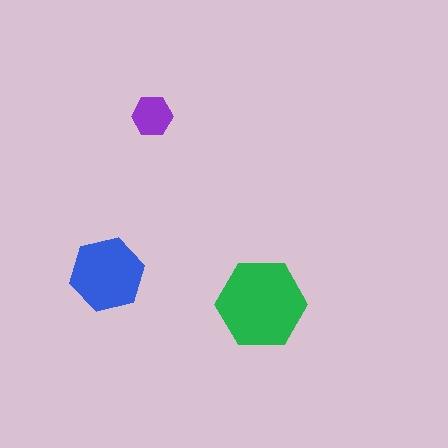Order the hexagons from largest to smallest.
the green one, the blue one, the purple one.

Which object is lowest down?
The green hexagon is bottommost.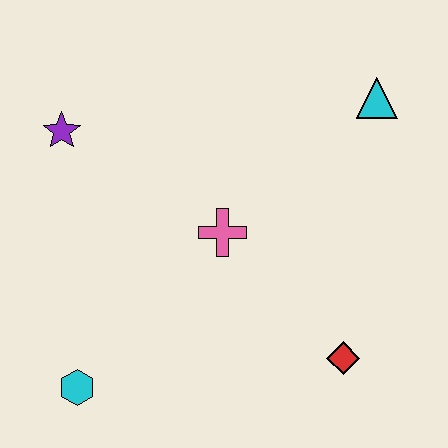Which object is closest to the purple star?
The pink cross is closest to the purple star.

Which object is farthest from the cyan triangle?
The cyan hexagon is farthest from the cyan triangle.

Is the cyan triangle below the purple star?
No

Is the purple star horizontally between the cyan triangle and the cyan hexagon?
No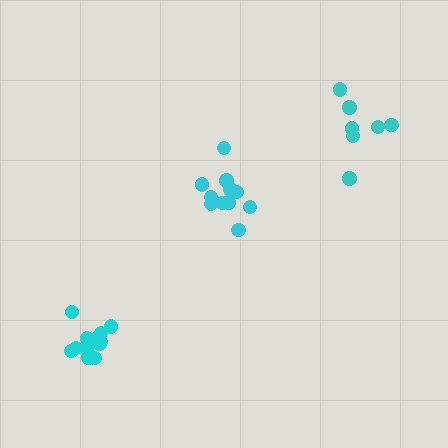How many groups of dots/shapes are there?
There are 3 groups.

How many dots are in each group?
Group 1: 7 dots, Group 2: 12 dots, Group 3: 12 dots (31 total).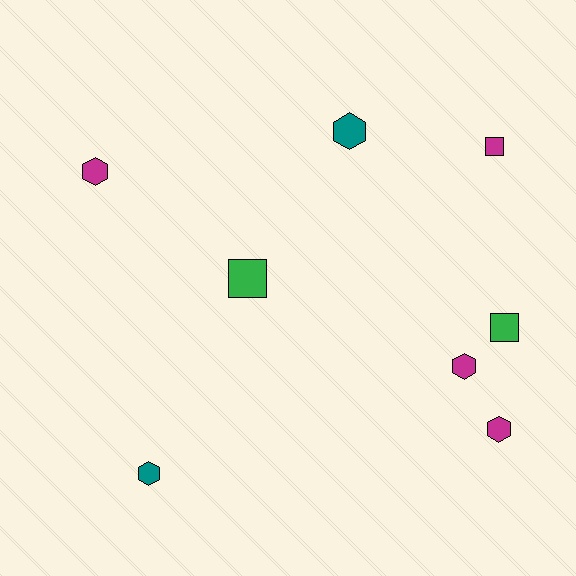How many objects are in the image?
There are 8 objects.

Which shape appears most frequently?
Hexagon, with 5 objects.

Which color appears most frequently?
Magenta, with 4 objects.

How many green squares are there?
There are 2 green squares.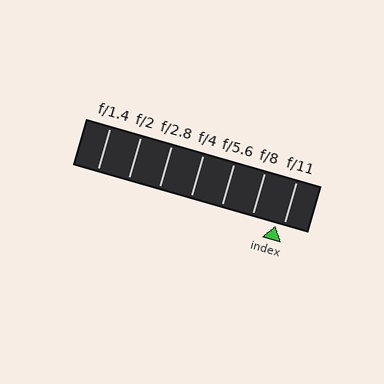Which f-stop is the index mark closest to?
The index mark is closest to f/11.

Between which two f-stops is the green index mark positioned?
The index mark is between f/8 and f/11.